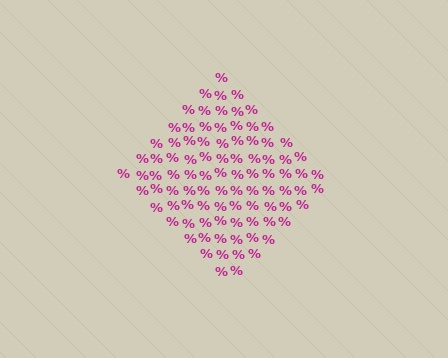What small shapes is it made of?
It is made of small percent signs.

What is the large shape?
The large shape is a diamond.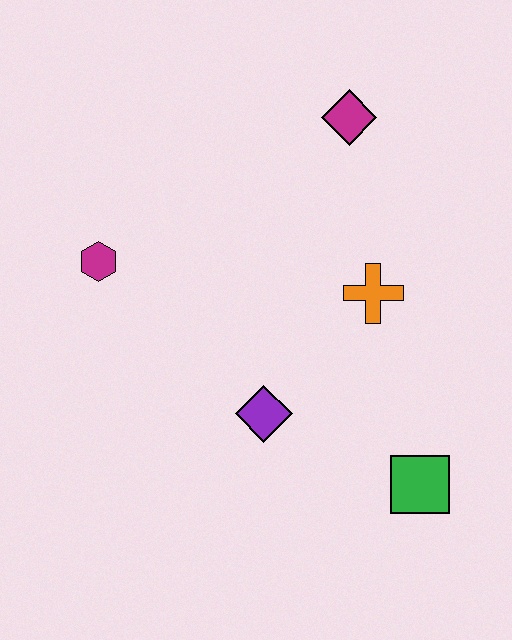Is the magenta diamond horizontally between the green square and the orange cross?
No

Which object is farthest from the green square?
The magenta hexagon is farthest from the green square.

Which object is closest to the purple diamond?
The orange cross is closest to the purple diamond.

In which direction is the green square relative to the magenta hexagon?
The green square is to the right of the magenta hexagon.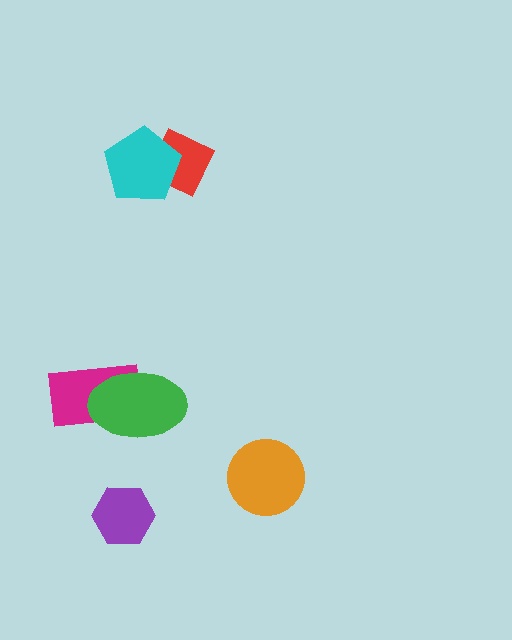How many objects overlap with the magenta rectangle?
1 object overlaps with the magenta rectangle.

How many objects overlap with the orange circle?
0 objects overlap with the orange circle.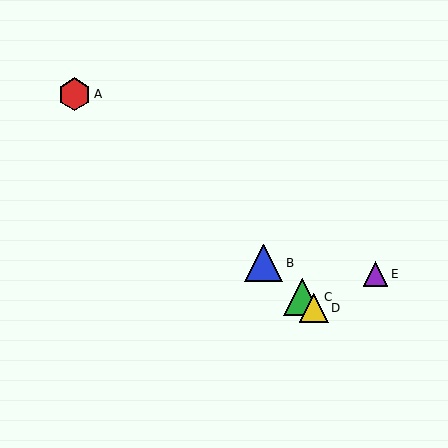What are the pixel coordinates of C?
Object C is at (302, 297).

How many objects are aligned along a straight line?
4 objects (A, B, C, D) are aligned along a straight line.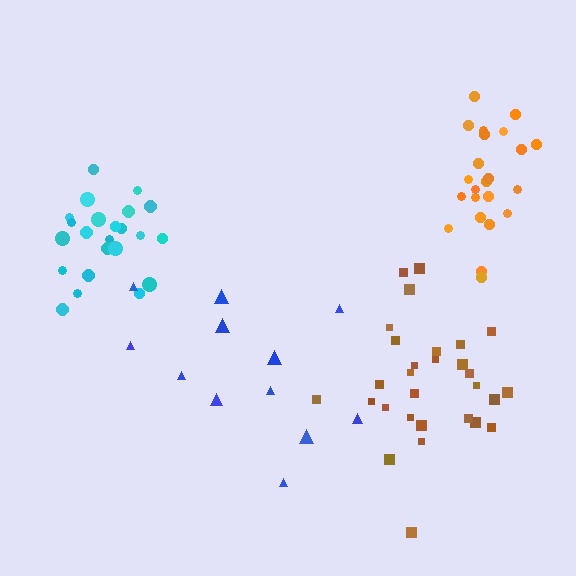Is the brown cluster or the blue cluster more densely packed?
Brown.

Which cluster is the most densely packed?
Cyan.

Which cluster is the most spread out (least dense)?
Blue.